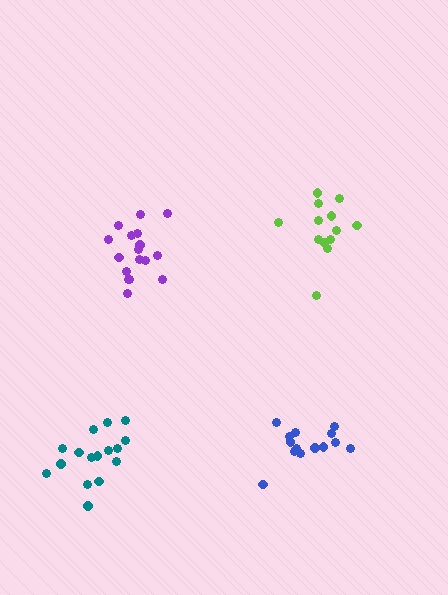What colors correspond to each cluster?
The clusters are colored: purple, teal, lime, blue.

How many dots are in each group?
Group 1: 18 dots, Group 2: 16 dots, Group 3: 13 dots, Group 4: 14 dots (61 total).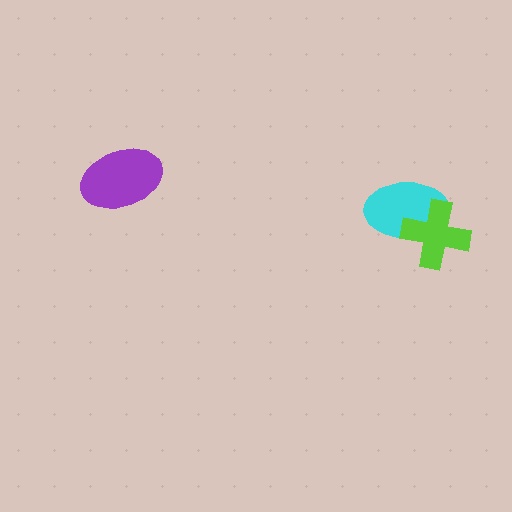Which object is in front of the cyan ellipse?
The lime cross is in front of the cyan ellipse.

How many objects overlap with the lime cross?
1 object overlaps with the lime cross.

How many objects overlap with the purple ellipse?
0 objects overlap with the purple ellipse.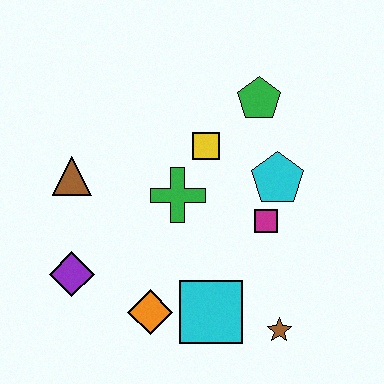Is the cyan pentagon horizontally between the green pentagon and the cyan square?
No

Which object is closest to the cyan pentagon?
The magenta square is closest to the cyan pentagon.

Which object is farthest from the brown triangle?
The brown star is farthest from the brown triangle.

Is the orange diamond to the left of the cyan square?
Yes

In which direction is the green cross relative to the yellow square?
The green cross is below the yellow square.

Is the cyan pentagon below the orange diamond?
No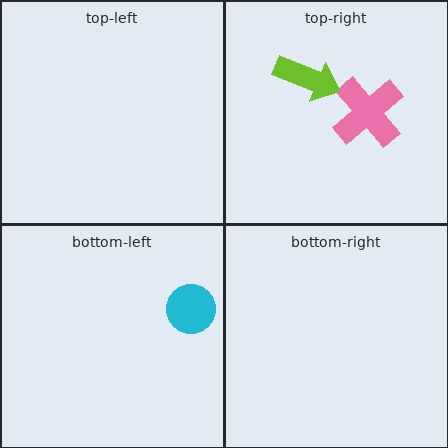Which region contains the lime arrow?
The top-right region.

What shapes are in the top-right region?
The pink cross, the lime arrow.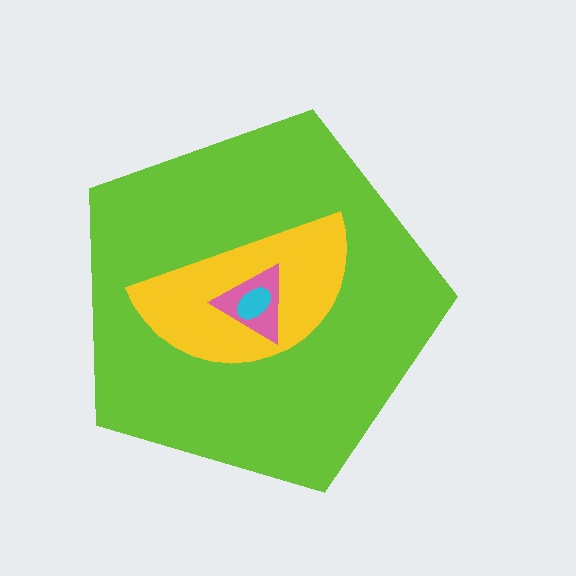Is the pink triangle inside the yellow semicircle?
Yes.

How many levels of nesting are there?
4.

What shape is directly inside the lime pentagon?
The yellow semicircle.